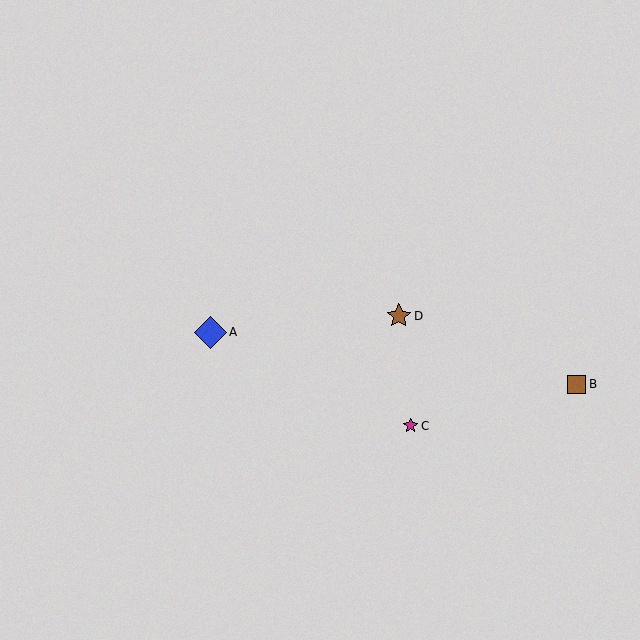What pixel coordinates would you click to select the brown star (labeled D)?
Click at (399, 316) to select the brown star D.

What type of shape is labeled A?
Shape A is a blue diamond.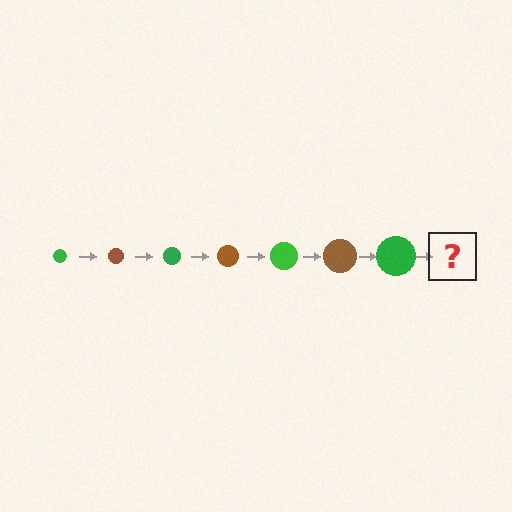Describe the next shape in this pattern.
It should be a brown circle, larger than the previous one.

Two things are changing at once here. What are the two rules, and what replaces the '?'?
The two rules are that the circle grows larger each step and the color cycles through green and brown. The '?' should be a brown circle, larger than the previous one.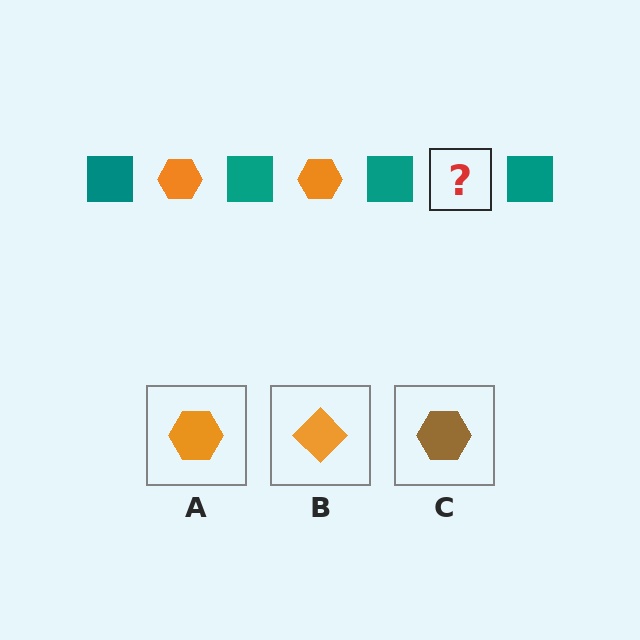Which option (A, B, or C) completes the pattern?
A.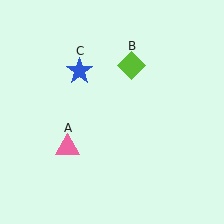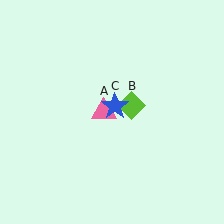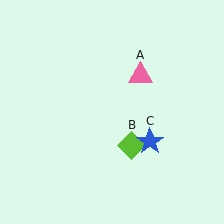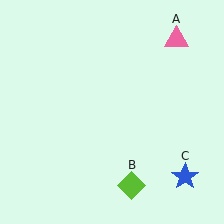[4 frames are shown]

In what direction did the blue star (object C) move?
The blue star (object C) moved down and to the right.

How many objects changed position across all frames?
3 objects changed position: pink triangle (object A), lime diamond (object B), blue star (object C).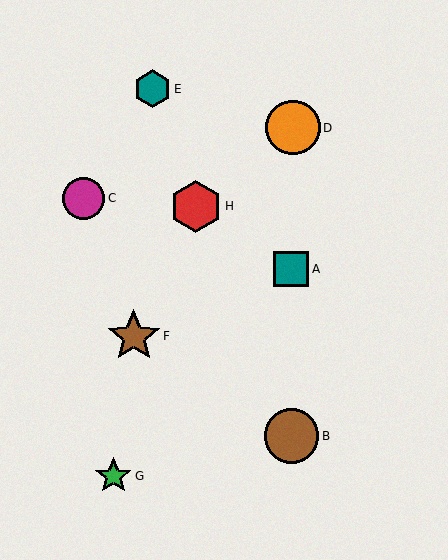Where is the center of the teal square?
The center of the teal square is at (291, 269).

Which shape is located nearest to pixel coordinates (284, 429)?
The brown circle (labeled B) at (292, 436) is nearest to that location.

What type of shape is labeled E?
Shape E is a teal hexagon.